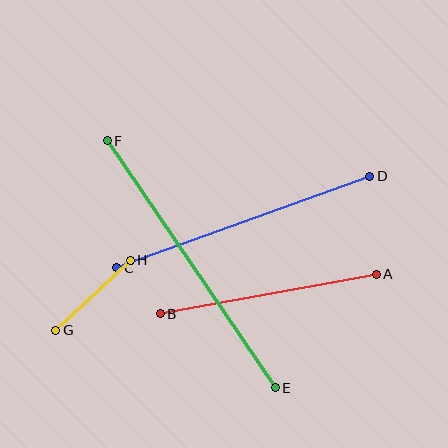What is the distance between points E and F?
The distance is approximately 299 pixels.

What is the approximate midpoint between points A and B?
The midpoint is at approximately (268, 294) pixels.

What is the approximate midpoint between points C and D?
The midpoint is at approximately (243, 222) pixels.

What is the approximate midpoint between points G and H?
The midpoint is at approximately (93, 295) pixels.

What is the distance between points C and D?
The distance is approximately 269 pixels.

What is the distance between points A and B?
The distance is approximately 220 pixels.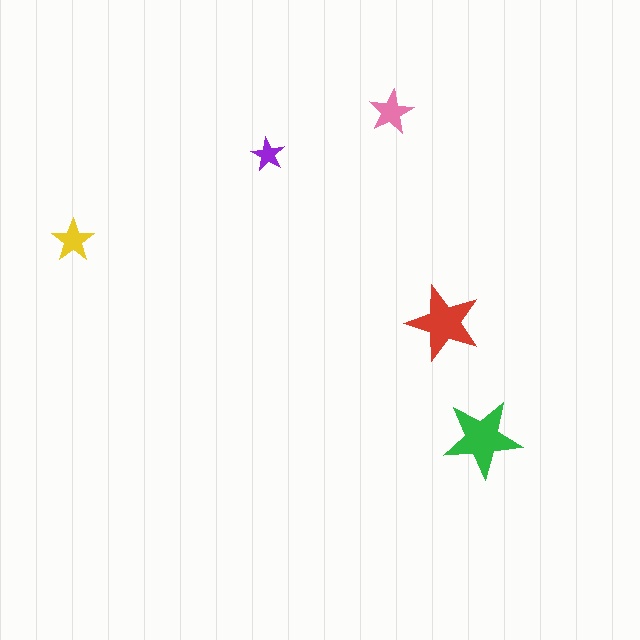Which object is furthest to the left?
The yellow star is leftmost.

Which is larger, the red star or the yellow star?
The red one.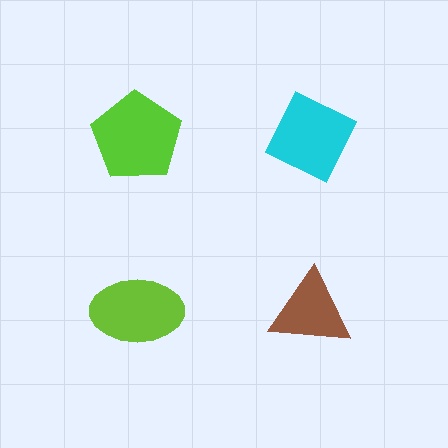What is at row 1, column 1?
A lime pentagon.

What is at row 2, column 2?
A brown triangle.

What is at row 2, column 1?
A lime ellipse.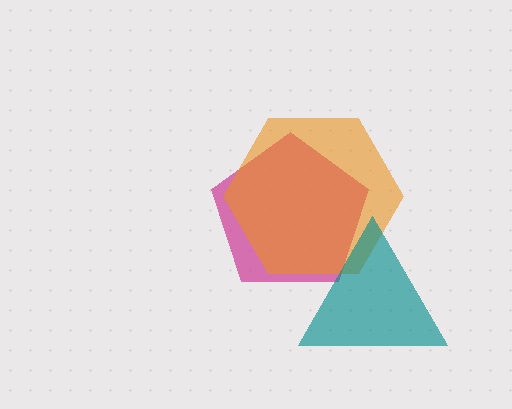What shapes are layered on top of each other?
The layered shapes are: a magenta pentagon, an orange hexagon, a teal triangle.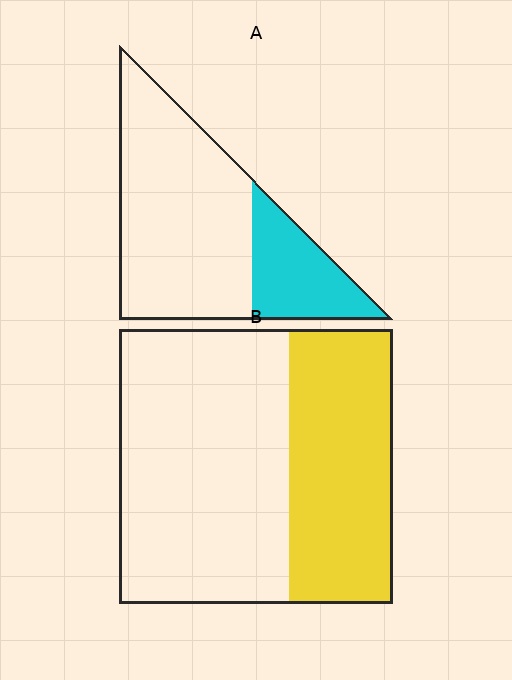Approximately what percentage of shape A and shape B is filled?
A is approximately 25% and B is approximately 40%.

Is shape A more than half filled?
No.